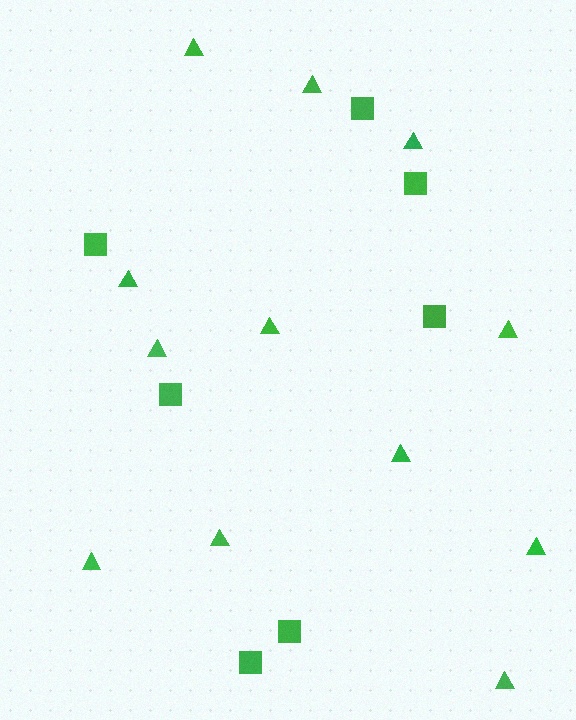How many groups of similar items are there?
There are 2 groups: one group of triangles (12) and one group of squares (7).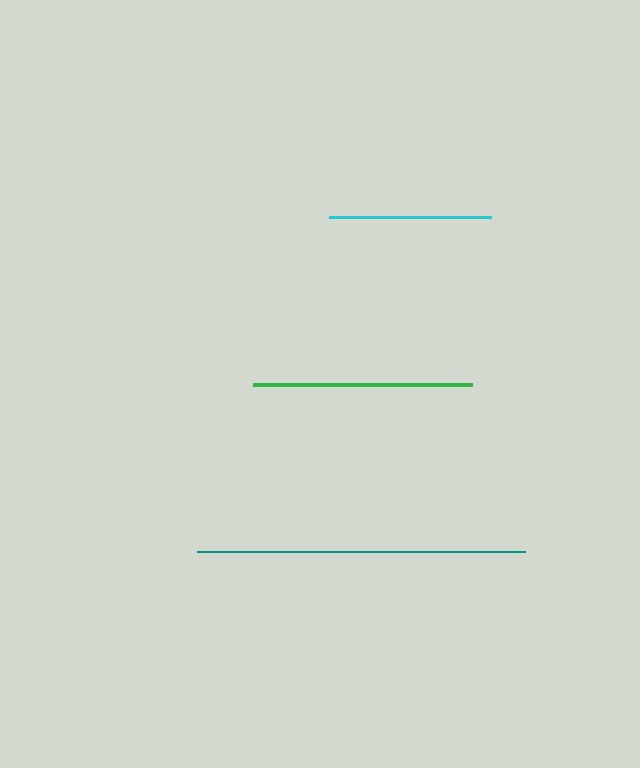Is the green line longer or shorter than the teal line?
The teal line is longer than the green line.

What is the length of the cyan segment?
The cyan segment is approximately 163 pixels long.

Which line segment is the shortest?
The cyan line is the shortest at approximately 163 pixels.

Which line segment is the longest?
The teal line is the longest at approximately 328 pixels.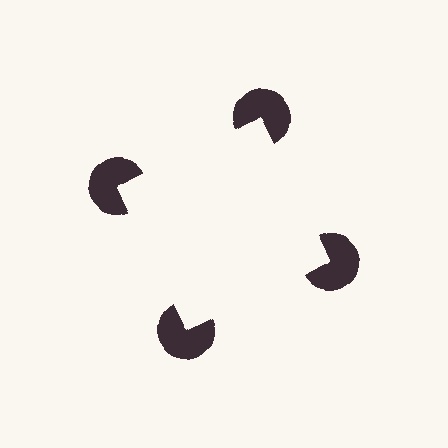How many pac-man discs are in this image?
There are 4 — one at each vertex of the illusory square.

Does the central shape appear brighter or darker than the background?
It typically appears slightly brighter than the background, even though no actual brightness change is drawn.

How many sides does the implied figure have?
4 sides.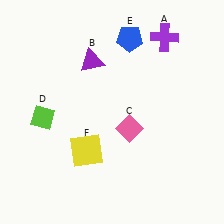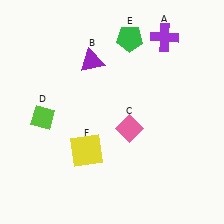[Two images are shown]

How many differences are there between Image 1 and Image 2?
There is 1 difference between the two images.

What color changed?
The pentagon (E) changed from blue in Image 1 to green in Image 2.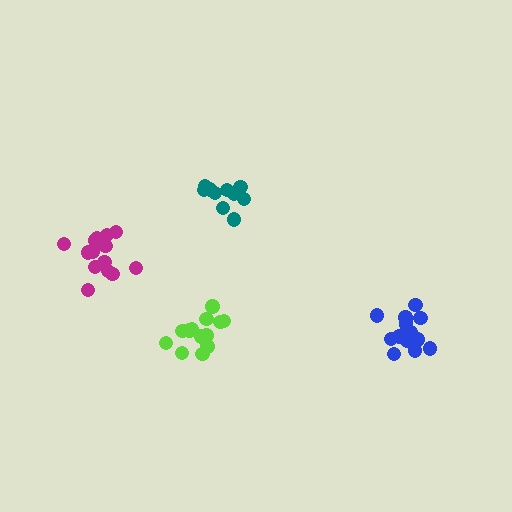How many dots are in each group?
Group 1: 13 dots, Group 2: 14 dots, Group 3: 10 dots, Group 4: 15 dots (52 total).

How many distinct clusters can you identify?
There are 4 distinct clusters.